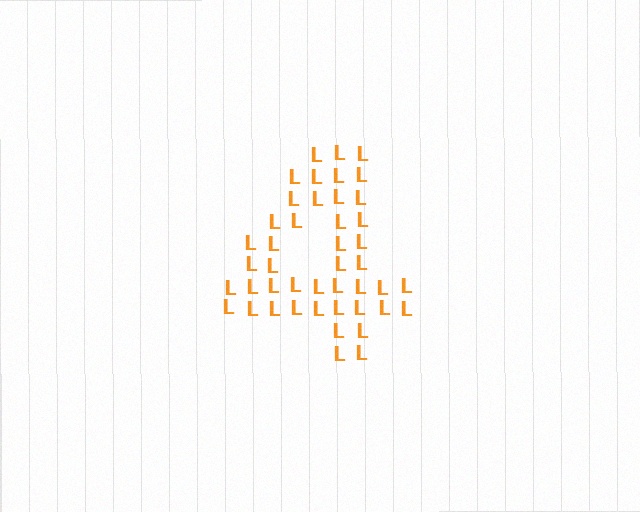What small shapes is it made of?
It is made of small letter L's.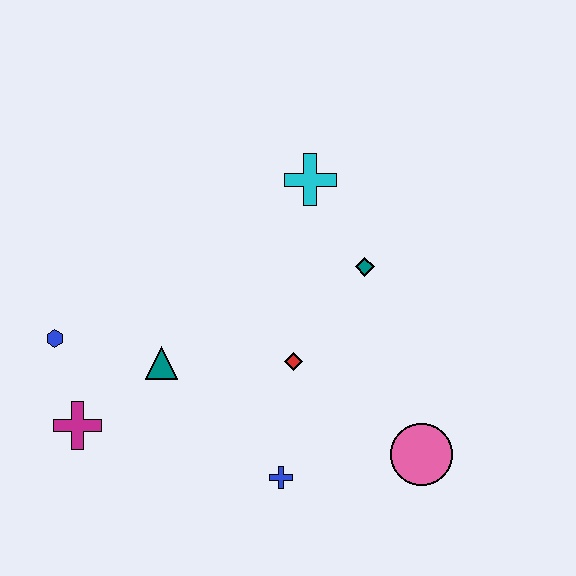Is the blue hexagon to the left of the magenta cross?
Yes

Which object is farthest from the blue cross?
The cyan cross is farthest from the blue cross.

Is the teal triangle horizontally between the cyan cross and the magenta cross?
Yes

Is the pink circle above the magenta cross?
No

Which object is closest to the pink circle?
The blue cross is closest to the pink circle.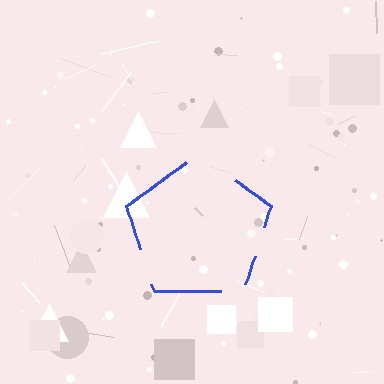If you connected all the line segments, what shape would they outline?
They would outline a pentagon.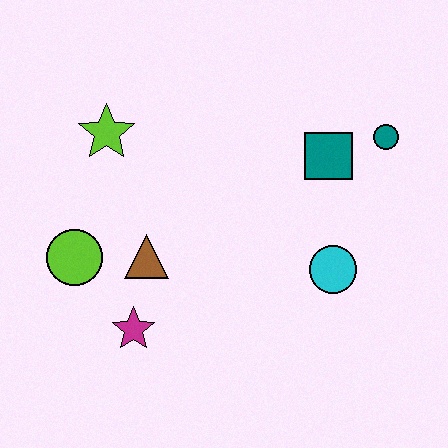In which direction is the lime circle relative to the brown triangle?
The lime circle is to the left of the brown triangle.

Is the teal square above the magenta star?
Yes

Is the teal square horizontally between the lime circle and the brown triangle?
No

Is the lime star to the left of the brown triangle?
Yes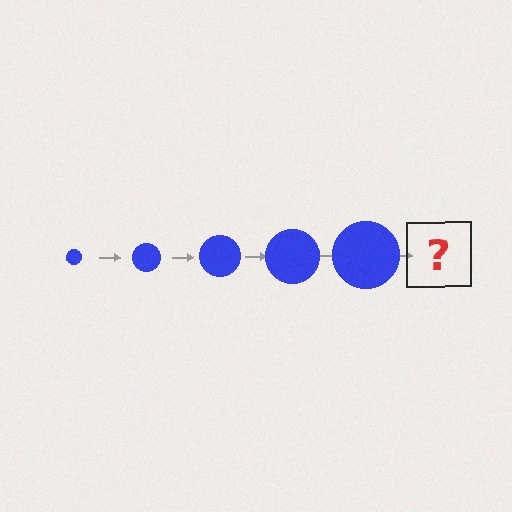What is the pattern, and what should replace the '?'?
The pattern is that the circle gets progressively larger each step. The '?' should be a blue circle, larger than the previous one.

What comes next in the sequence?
The next element should be a blue circle, larger than the previous one.